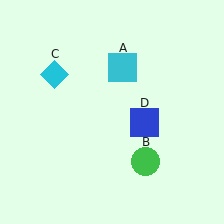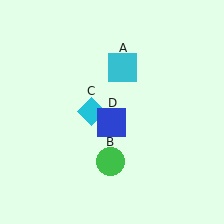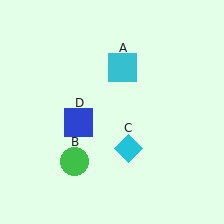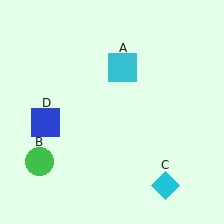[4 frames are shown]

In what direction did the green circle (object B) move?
The green circle (object B) moved left.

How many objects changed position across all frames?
3 objects changed position: green circle (object B), cyan diamond (object C), blue square (object D).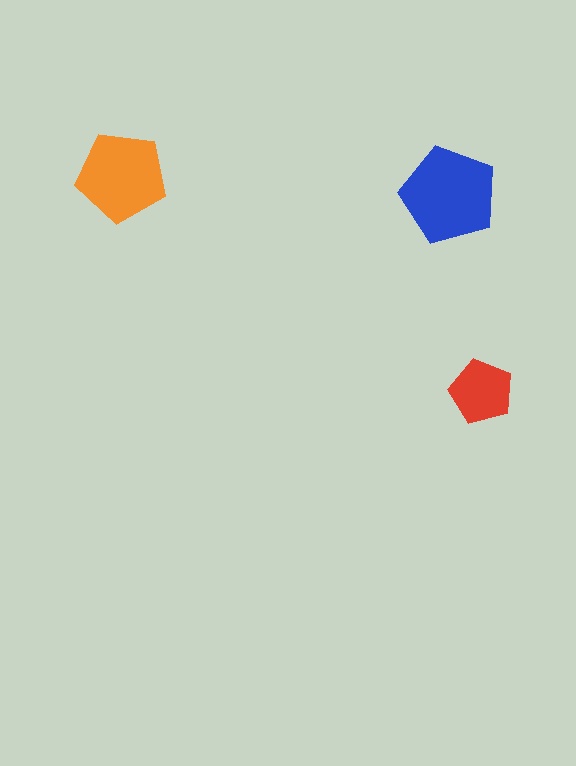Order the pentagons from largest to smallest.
the blue one, the orange one, the red one.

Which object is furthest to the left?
The orange pentagon is leftmost.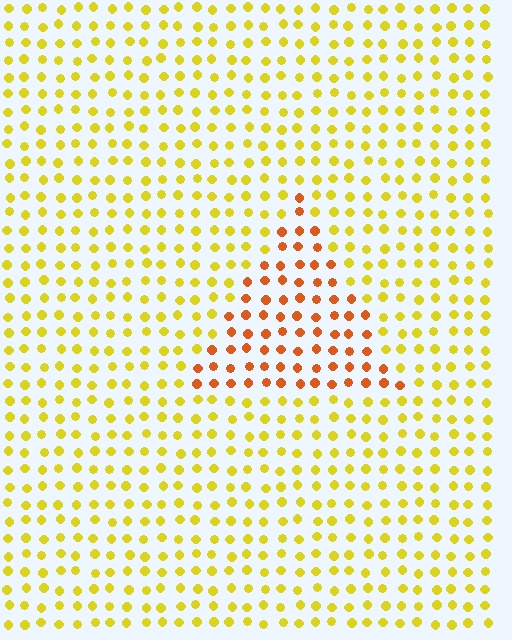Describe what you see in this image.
The image is filled with small yellow elements in a uniform arrangement. A triangle-shaped region is visible where the elements are tinted to a slightly different hue, forming a subtle color boundary.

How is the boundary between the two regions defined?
The boundary is defined purely by a slight shift in hue (about 39 degrees). Spacing, size, and orientation are identical on both sides.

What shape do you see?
I see a triangle.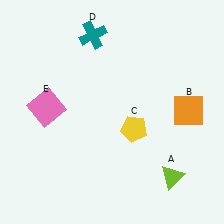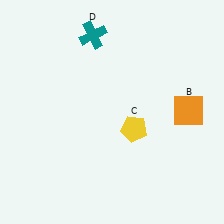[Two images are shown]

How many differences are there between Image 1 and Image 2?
There are 2 differences between the two images.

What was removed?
The pink square (E), the lime triangle (A) were removed in Image 2.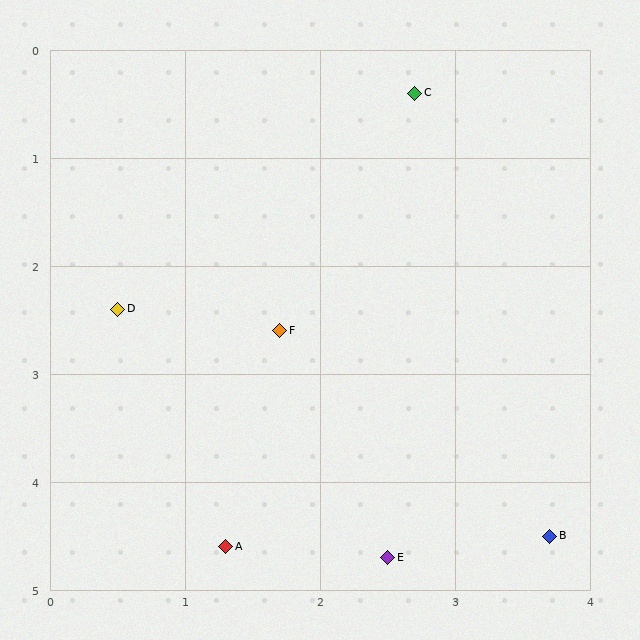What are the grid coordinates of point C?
Point C is at approximately (2.7, 0.4).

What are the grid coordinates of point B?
Point B is at approximately (3.7, 4.5).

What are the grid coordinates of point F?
Point F is at approximately (1.7, 2.6).